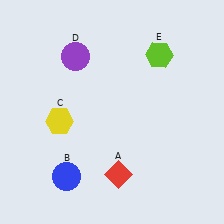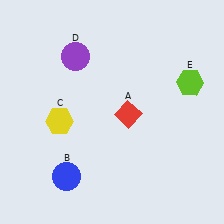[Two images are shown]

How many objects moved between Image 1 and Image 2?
2 objects moved between the two images.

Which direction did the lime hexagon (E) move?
The lime hexagon (E) moved right.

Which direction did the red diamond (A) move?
The red diamond (A) moved up.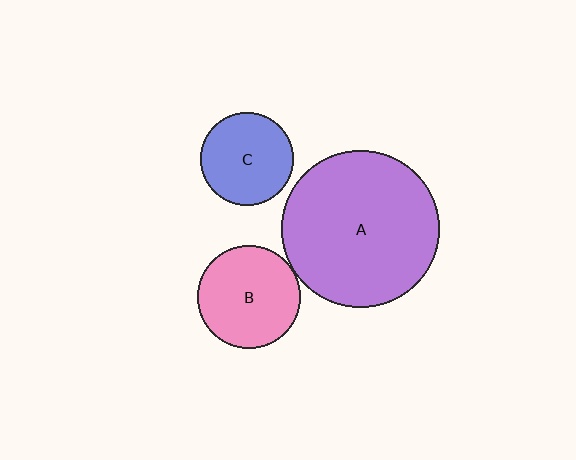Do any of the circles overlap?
No, none of the circles overlap.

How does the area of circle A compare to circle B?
Approximately 2.4 times.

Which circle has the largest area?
Circle A (purple).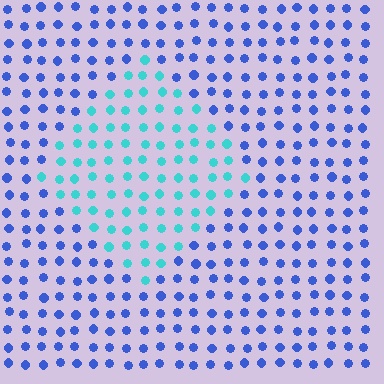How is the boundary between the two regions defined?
The boundary is defined purely by a slight shift in hue (about 49 degrees). Spacing, size, and orientation are identical on both sides.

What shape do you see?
I see a diamond.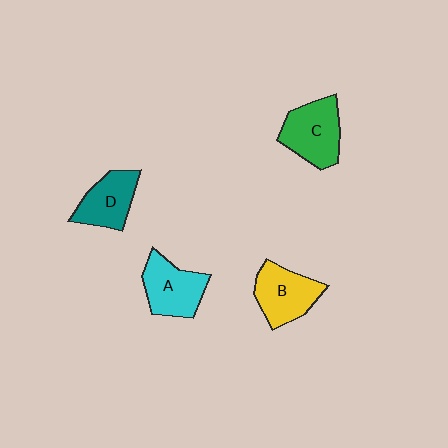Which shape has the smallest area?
Shape D (teal).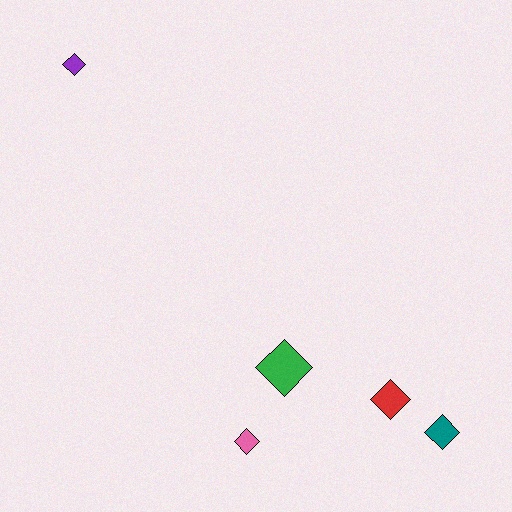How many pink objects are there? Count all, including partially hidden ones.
There is 1 pink object.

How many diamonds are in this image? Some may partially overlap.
There are 5 diamonds.